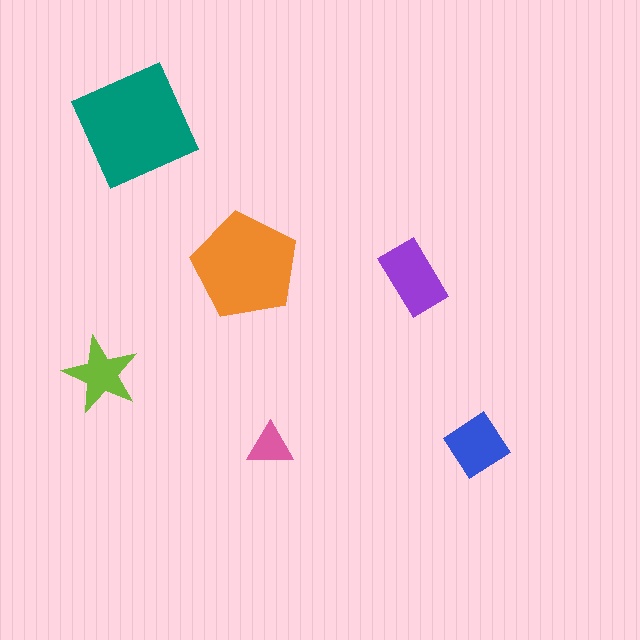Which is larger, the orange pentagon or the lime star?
The orange pentagon.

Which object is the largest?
The teal square.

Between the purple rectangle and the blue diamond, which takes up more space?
The purple rectangle.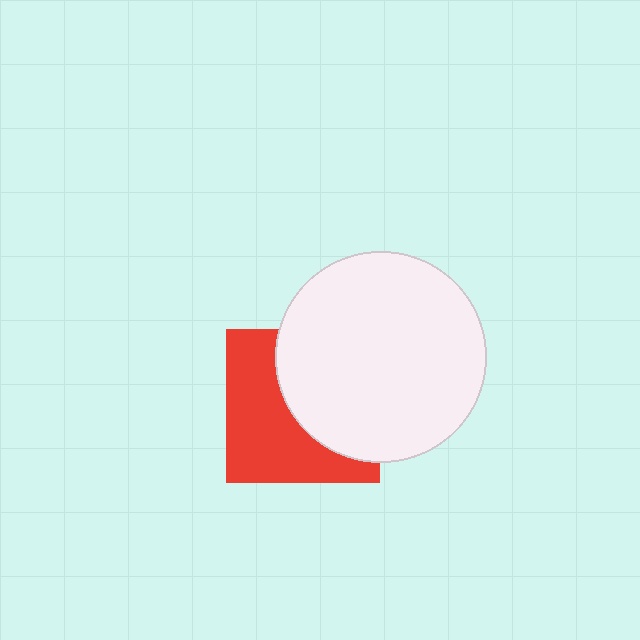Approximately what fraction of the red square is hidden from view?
Roughly 48% of the red square is hidden behind the white circle.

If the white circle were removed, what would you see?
You would see the complete red square.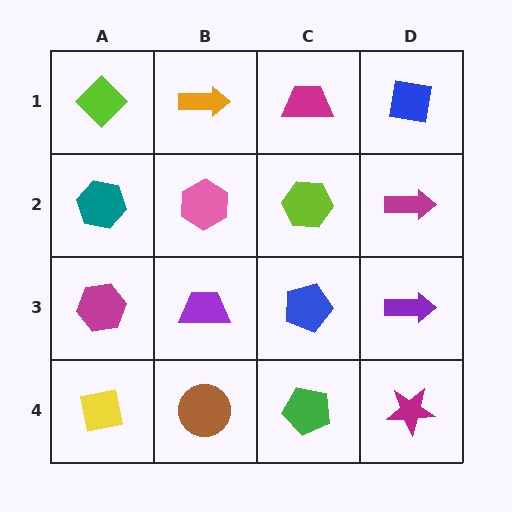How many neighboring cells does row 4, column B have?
3.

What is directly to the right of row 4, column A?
A brown circle.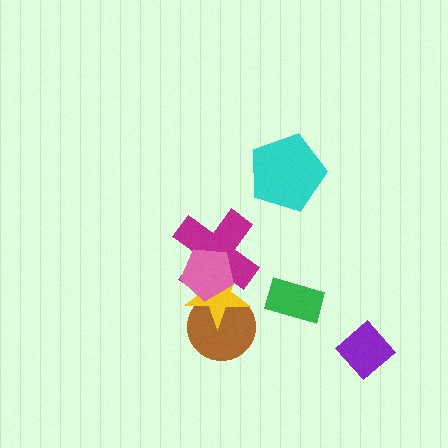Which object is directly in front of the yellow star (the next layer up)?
The magenta cross is directly in front of the yellow star.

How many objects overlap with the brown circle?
2 objects overlap with the brown circle.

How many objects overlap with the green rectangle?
0 objects overlap with the green rectangle.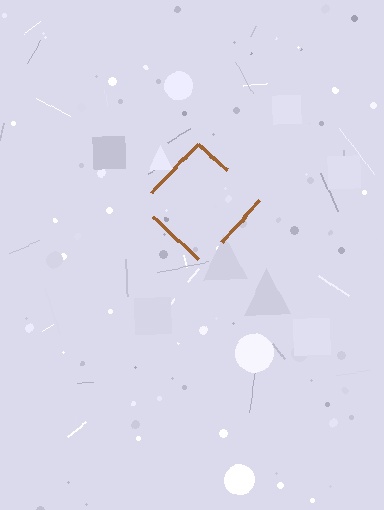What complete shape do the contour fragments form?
The contour fragments form a diamond.